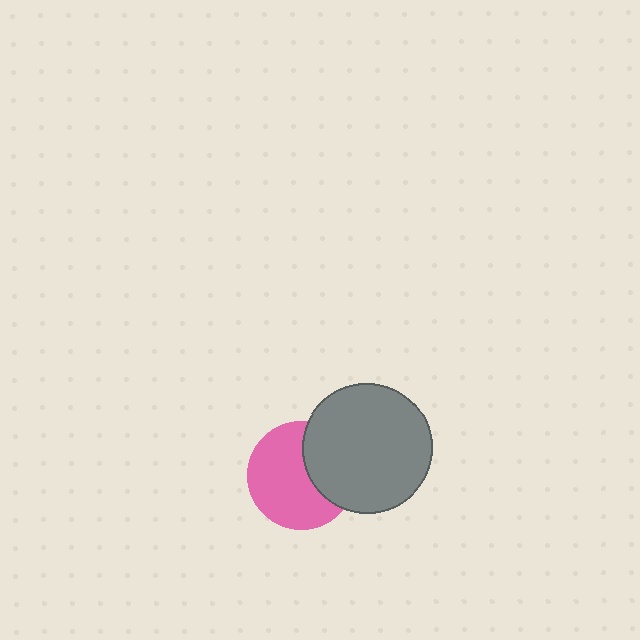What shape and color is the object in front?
The object in front is a gray circle.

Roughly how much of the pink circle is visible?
About half of it is visible (roughly 65%).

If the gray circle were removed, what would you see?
You would see the complete pink circle.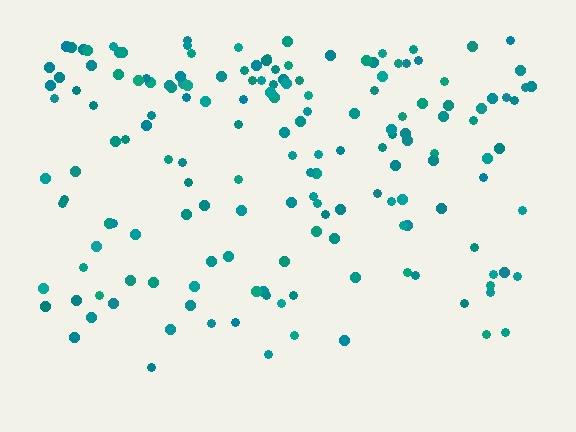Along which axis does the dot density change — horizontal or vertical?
Vertical.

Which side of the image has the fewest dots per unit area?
The bottom.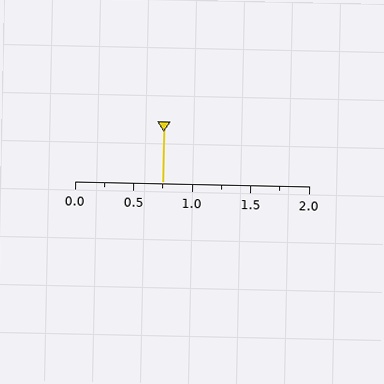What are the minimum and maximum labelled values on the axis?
The axis runs from 0.0 to 2.0.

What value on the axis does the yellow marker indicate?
The marker indicates approximately 0.75.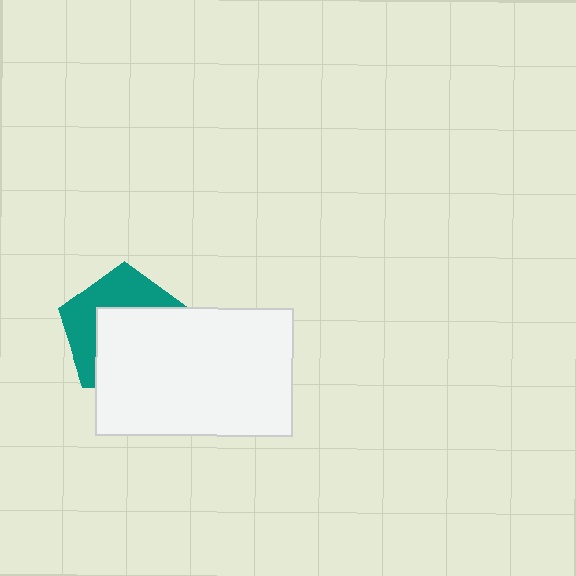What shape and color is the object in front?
The object in front is a white rectangle.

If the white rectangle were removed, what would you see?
You would see the complete teal pentagon.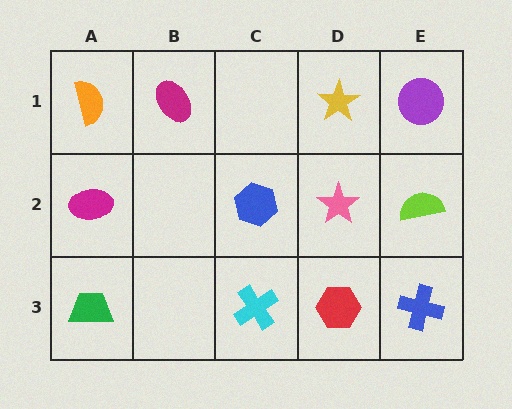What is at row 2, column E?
A lime semicircle.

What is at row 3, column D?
A red hexagon.